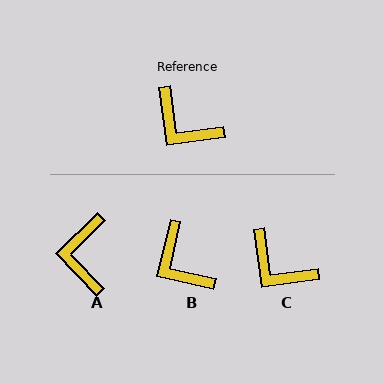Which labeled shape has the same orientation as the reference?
C.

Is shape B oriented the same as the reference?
No, it is off by about 21 degrees.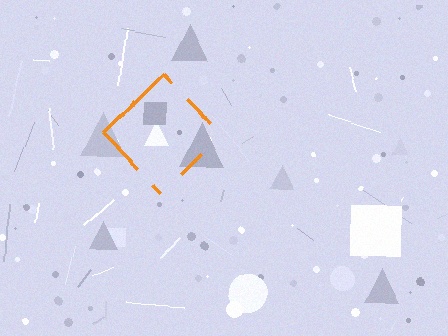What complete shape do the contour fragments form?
The contour fragments form a diamond.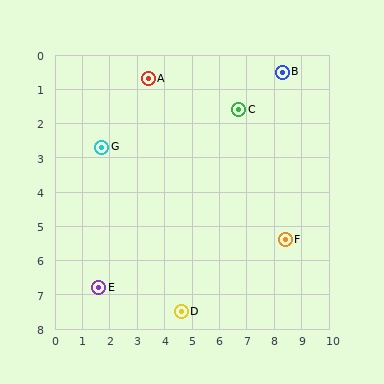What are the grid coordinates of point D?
Point D is at approximately (4.6, 7.5).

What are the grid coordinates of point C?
Point C is at approximately (6.7, 1.6).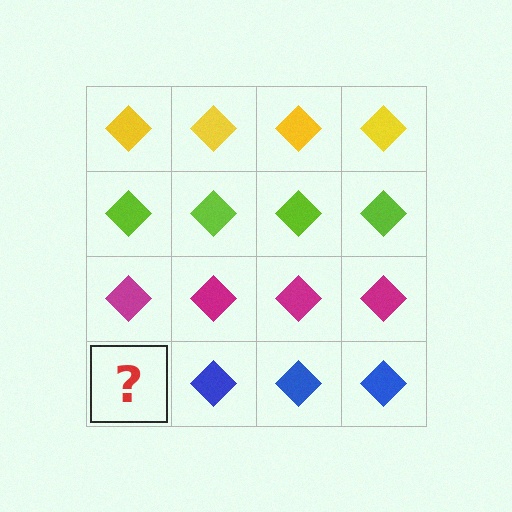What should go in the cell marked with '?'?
The missing cell should contain a blue diamond.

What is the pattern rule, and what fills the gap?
The rule is that each row has a consistent color. The gap should be filled with a blue diamond.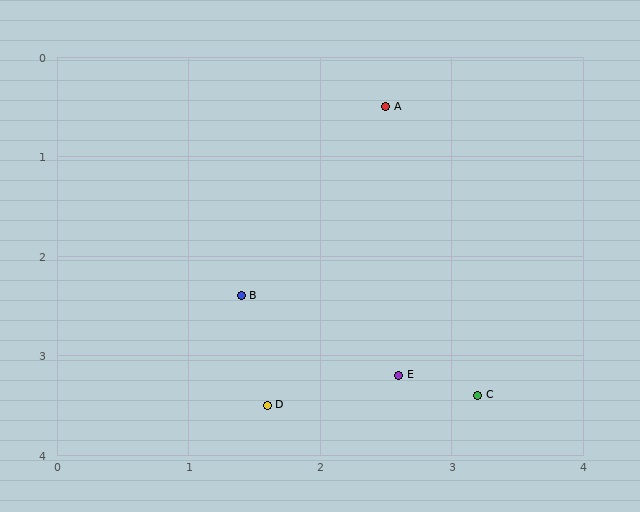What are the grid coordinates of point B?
Point B is at approximately (1.4, 2.4).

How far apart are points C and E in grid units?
Points C and E are about 0.6 grid units apart.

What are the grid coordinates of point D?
Point D is at approximately (1.6, 3.5).